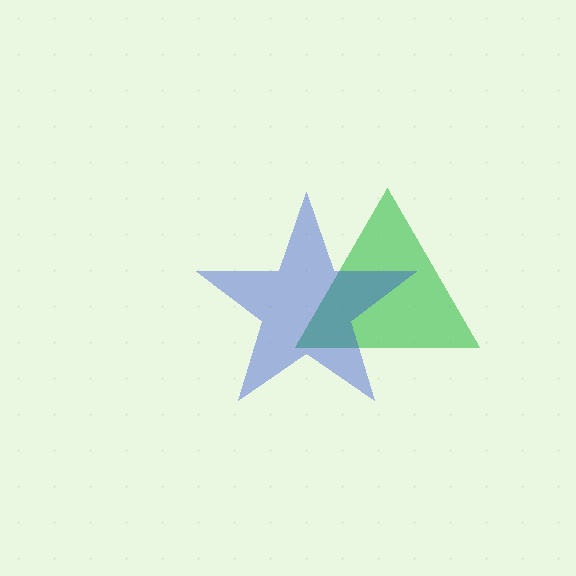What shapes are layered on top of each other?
The layered shapes are: a green triangle, a blue star.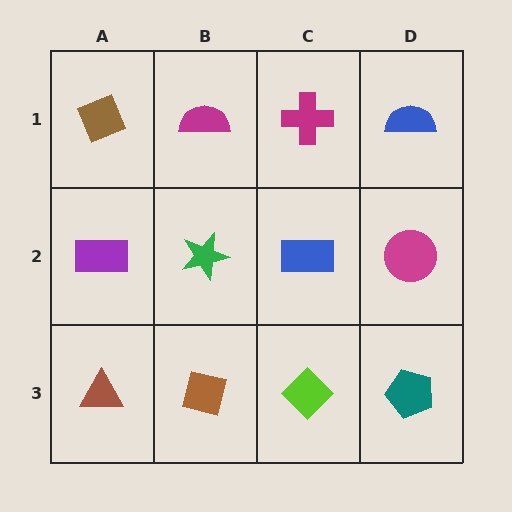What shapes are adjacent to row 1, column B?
A green star (row 2, column B), a brown diamond (row 1, column A), a magenta cross (row 1, column C).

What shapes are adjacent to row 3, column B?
A green star (row 2, column B), a brown triangle (row 3, column A), a lime diamond (row 3, column C).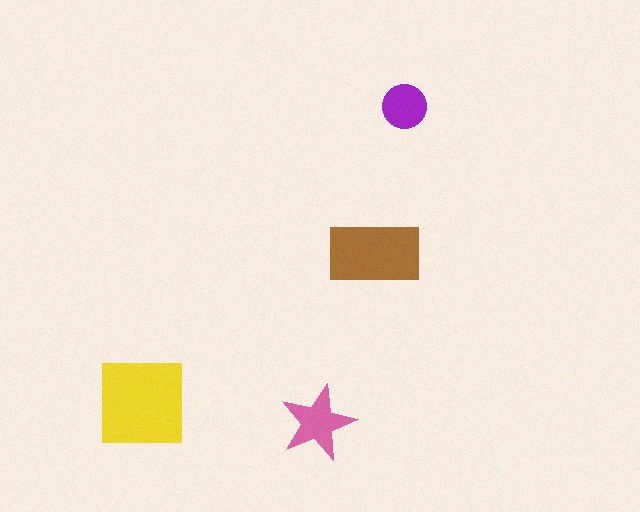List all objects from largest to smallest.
The yellow square, the brown rectangle, the pink star, the purple circle.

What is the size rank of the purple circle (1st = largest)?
4th.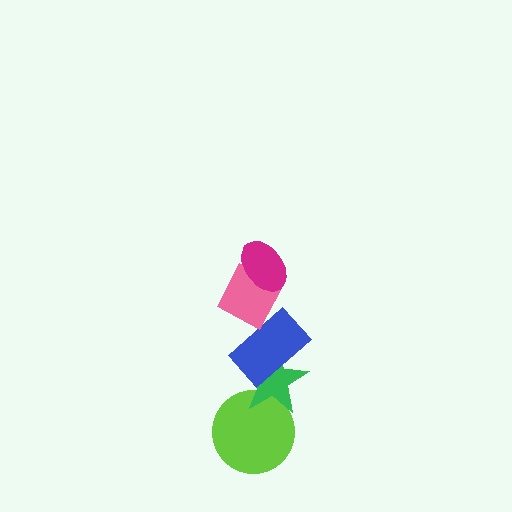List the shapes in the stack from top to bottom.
From top to bottom: the magenta ellipse, the pink diamond, the blue rectangle, the green star, the lime circle.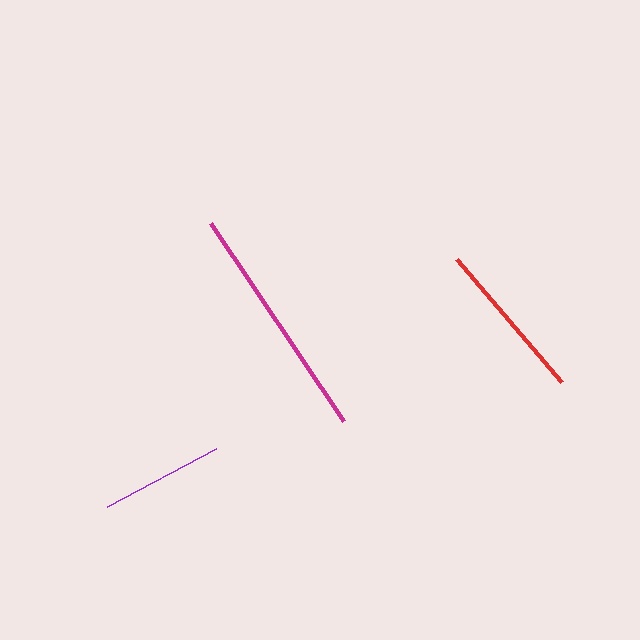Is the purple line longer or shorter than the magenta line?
The magenta line is longer than the purple line.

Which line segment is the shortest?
The purple line is the shortest at approximately 124 pixels.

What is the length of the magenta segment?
The magenta segment is approximately 239 pixels long.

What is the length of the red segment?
The red segment is approximately 162 pixels long.